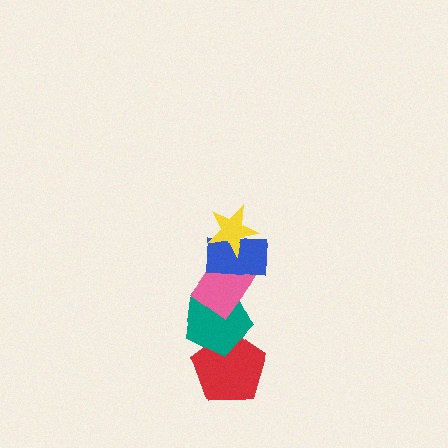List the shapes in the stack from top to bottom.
From top to bottom: the yellow star, the blue rectangle, the pink rectangle, the teal pentagon, the red pentagon.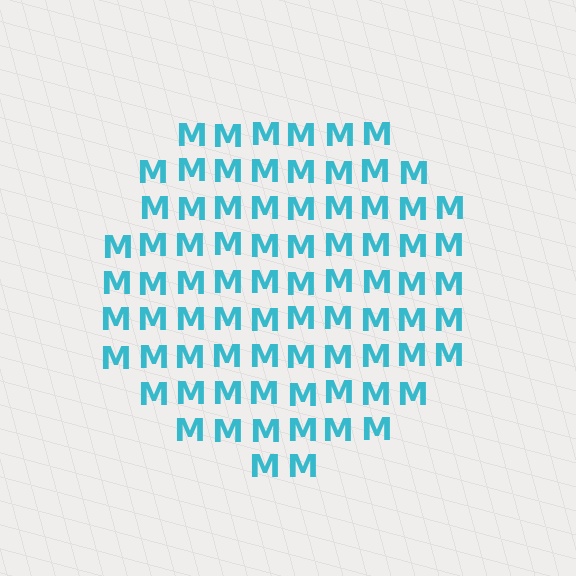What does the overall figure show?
The overall figure shows a circle.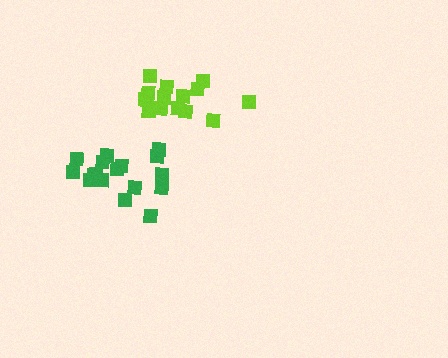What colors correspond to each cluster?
The clusters are colored: lime, green.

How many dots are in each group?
Group 1: 16 dots, Group 2: 17 dots (33 total).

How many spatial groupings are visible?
There are 2 spatial groupings.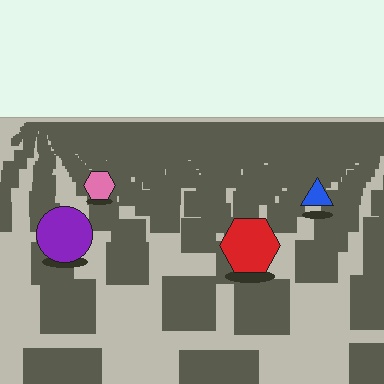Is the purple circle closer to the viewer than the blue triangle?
Yes. The purple circle is closer — you can tell from the texture gradient: the ground texture is coarser near it.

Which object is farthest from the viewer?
The pink hexagon is farthest from the viewer. It appears smaller and the ground texture around it is denser.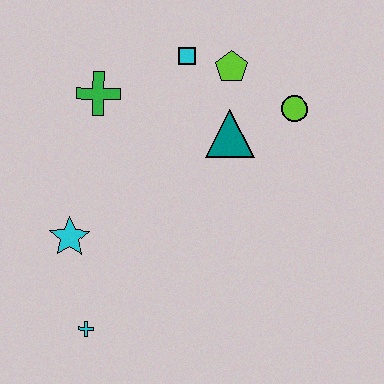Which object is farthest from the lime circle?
The cyan cross is farthest from the lime circle.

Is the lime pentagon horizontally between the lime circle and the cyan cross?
Yes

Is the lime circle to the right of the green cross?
Yes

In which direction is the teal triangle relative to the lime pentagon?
The teal triangle is below the lime pentagon.